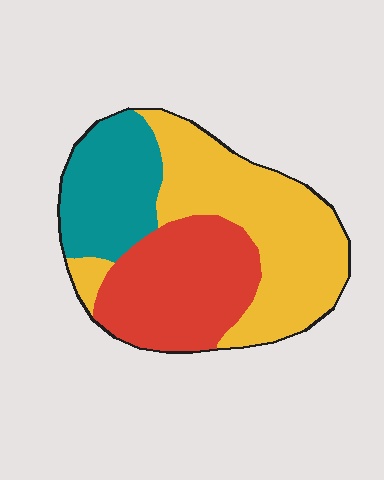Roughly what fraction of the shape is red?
Red takes up about one third (1/3) of the shape.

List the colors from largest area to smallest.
From largest to smallest: yellow, red, teal.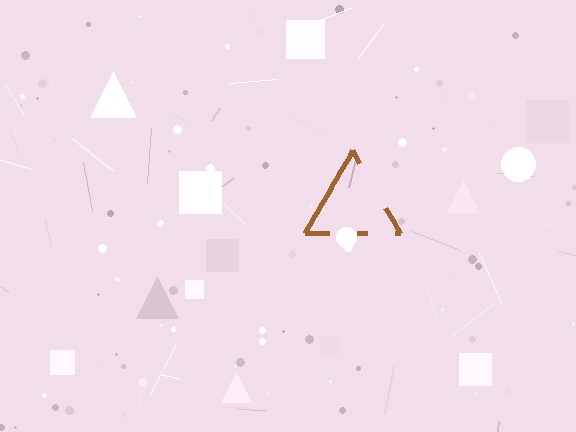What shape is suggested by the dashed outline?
The dashed outline suggests a triangle.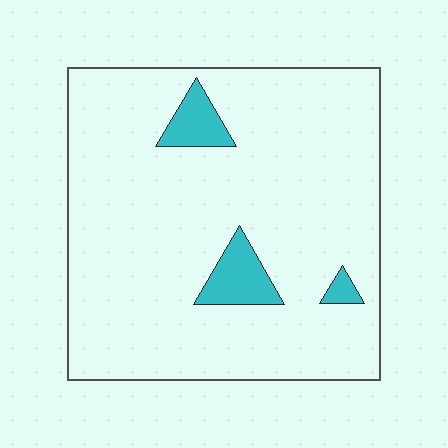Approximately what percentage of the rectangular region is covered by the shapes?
Approximately 10%.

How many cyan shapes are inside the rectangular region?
3.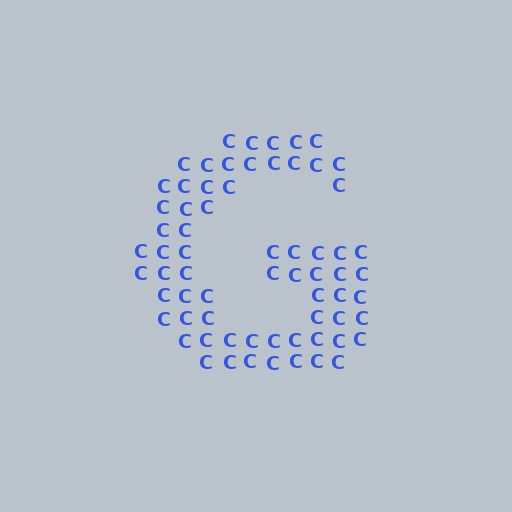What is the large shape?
The large shape is the letter G.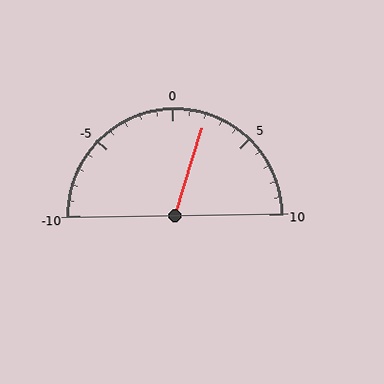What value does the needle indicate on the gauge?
The needle indicates approximately 2.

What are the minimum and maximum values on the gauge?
The gauge ranges from -10 to 10.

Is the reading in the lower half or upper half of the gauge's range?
The reading is in the upper half of the range (-10 to 10).